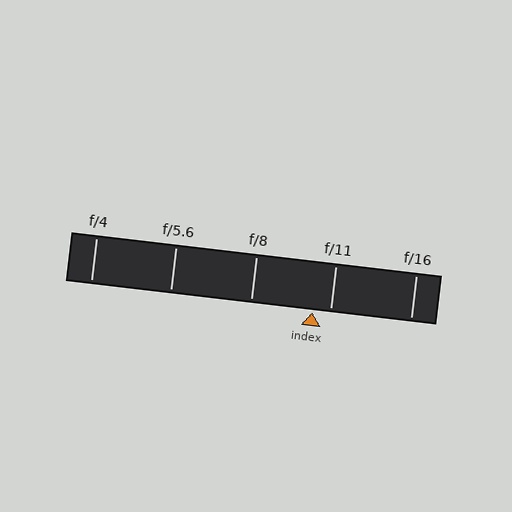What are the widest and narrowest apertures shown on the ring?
The widest aperture shown is f/4 and the narrowest is f/16.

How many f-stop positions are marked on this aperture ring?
There are 5 f-stop positions marked.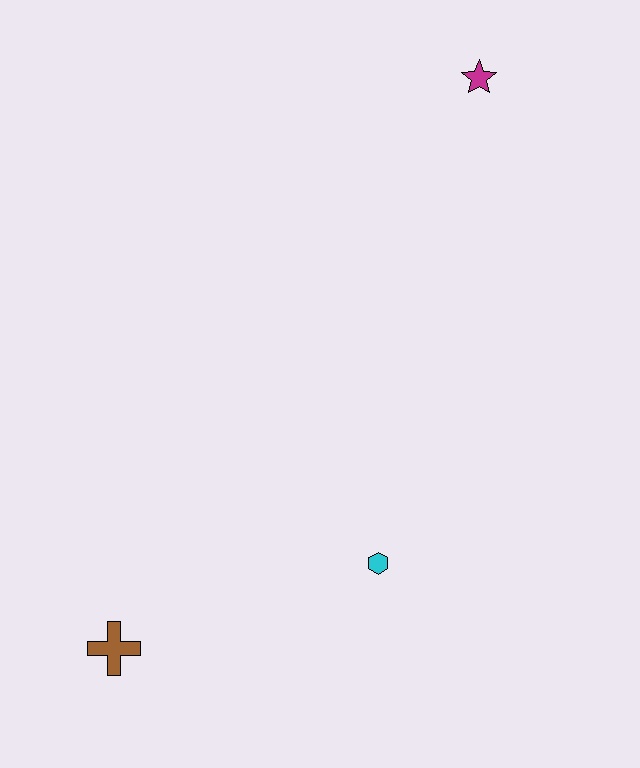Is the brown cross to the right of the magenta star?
No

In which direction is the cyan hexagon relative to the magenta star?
The cyan hexagon is below the magenta star.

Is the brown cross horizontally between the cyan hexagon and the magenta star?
No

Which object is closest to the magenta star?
The cyan hexagon is closest to the magenta star.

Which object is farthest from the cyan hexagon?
The magenta star is farthest from the cyan hexagon.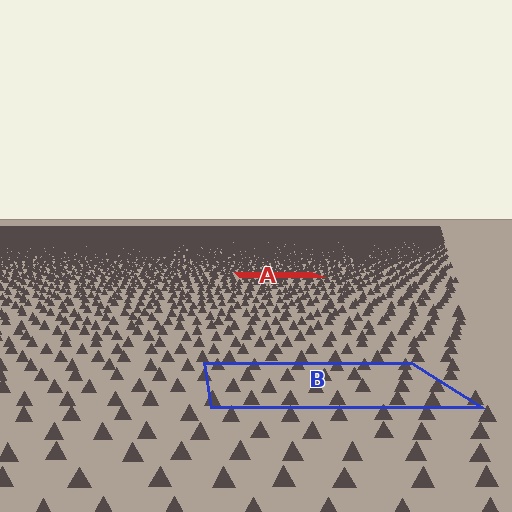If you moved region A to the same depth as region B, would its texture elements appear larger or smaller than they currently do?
They would appear larger. At a closer depth, the same texture elements are projected at a bigger on-screen size.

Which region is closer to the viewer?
Region B is closer. The texture elements there are larger and more spread out.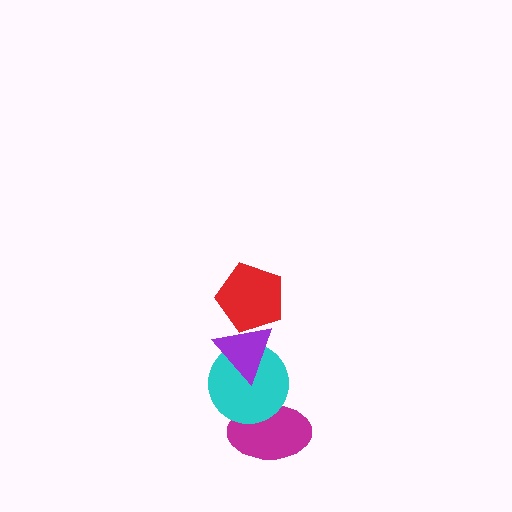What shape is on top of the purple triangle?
The red pentagon is on top of the purple triangle.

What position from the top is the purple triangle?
The purple triangle is 2nd from the top.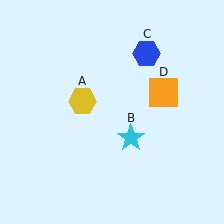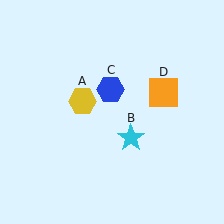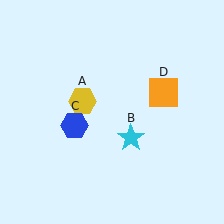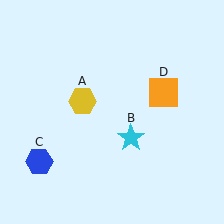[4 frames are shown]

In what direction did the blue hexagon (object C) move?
The blue hexagon (object C) moved down and to the left.